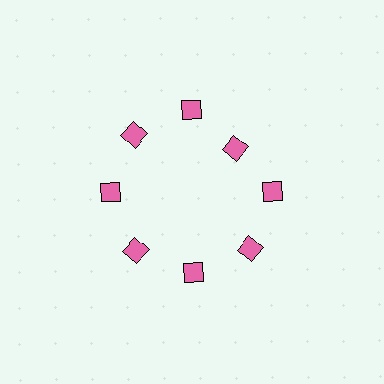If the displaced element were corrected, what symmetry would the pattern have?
It would have 8-fold rotational symmetry — the pattern would map onto itself every 45 degrees.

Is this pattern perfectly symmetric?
No. The 8 pink diamonds are arranged in a ring, but one element near the 2 o'clock position is pulled inward toward the center, breaking the 8-fold rotational symmetry.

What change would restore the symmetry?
The symmetry would be restored by moving it outward, back onto the ring so that all 8 diamonds sit at equal angles and equal distance from the center.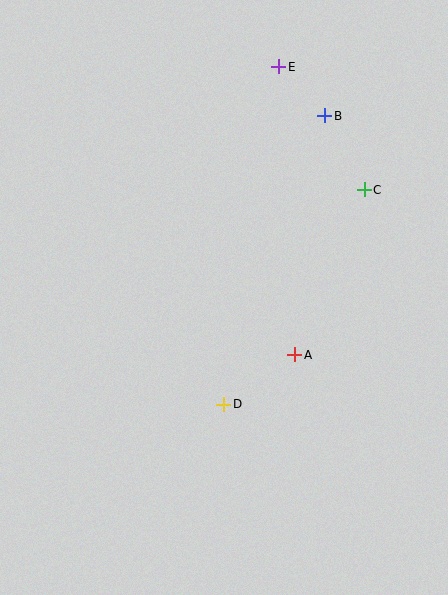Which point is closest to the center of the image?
Point A at (295, 355) is closest to the center.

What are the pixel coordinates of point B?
Point B is at (325, 116).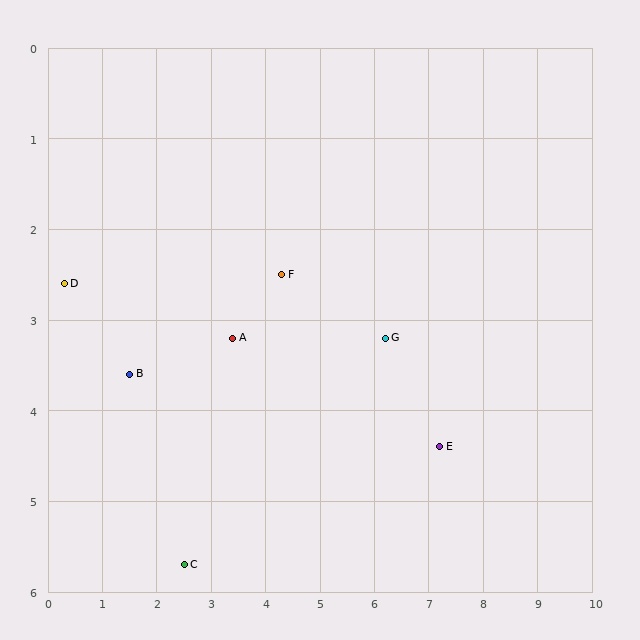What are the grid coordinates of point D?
Point D is at approximately (0.3, 2.6).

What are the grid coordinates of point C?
Point C is at approximately (2.5, 5.7).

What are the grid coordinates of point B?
Point B is at approximately (1.5, 3.6).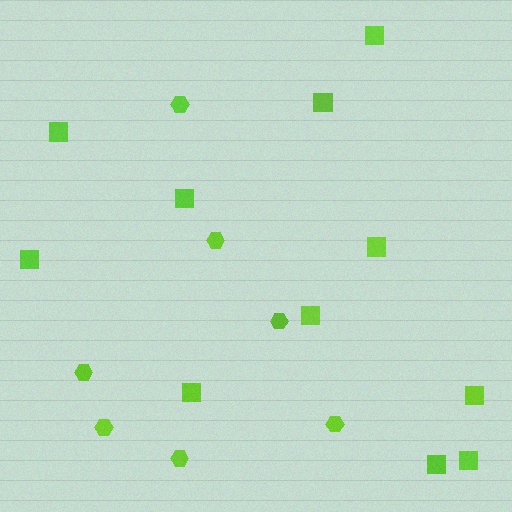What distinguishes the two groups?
There are 2 groups: one group of hexagons (7) and one group of squares (11).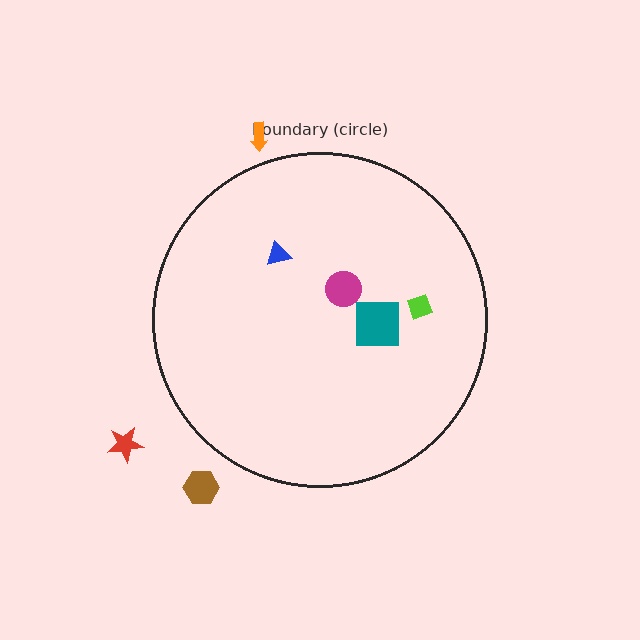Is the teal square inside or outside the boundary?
Inside.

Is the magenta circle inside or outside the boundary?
Inside.